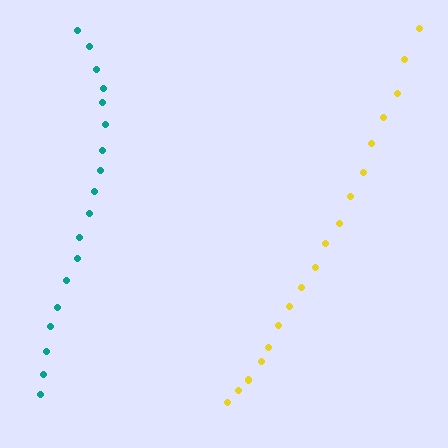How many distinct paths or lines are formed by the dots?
There are 2 distinct paths.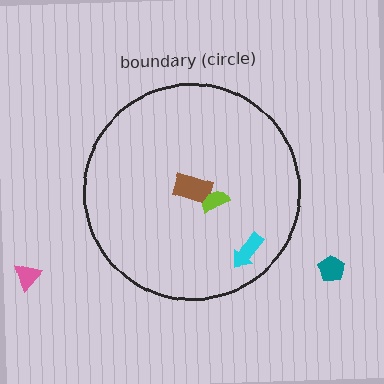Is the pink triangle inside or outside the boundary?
Outside.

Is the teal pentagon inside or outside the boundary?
Outside.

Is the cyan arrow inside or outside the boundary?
Inside.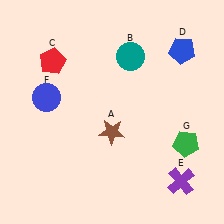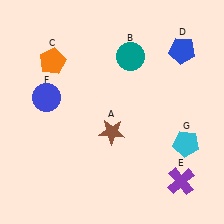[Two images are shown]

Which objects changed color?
C changed from red to orange. G changed from green to cyan.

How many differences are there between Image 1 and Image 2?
There are 2 differences between the two images.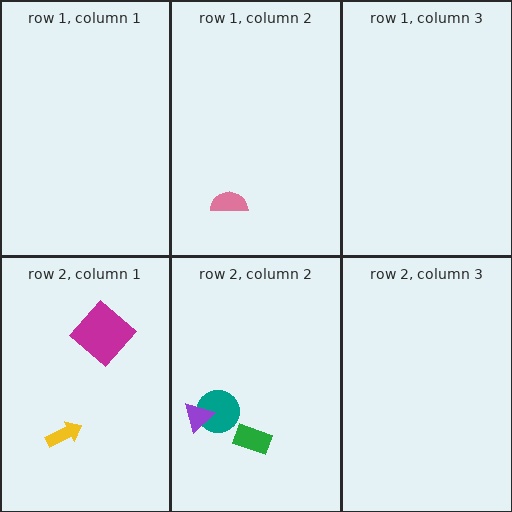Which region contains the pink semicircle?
The row 1, column 2 region.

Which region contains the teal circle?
The row 2, column 2 region.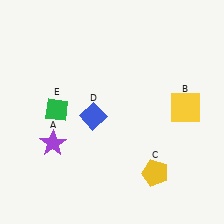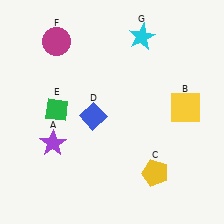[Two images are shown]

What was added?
A magenta circle (F), a cyan star (G) were added in Image 2.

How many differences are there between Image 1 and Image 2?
There are 2 differences between the two images.